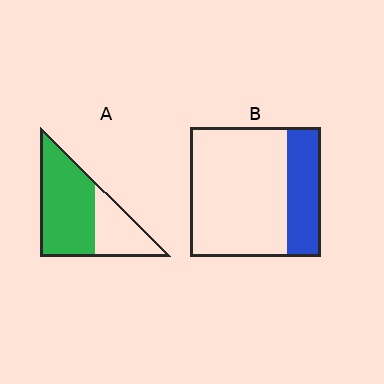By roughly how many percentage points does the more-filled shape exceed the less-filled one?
By roughly 40 percentage points (A over B).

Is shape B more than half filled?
No.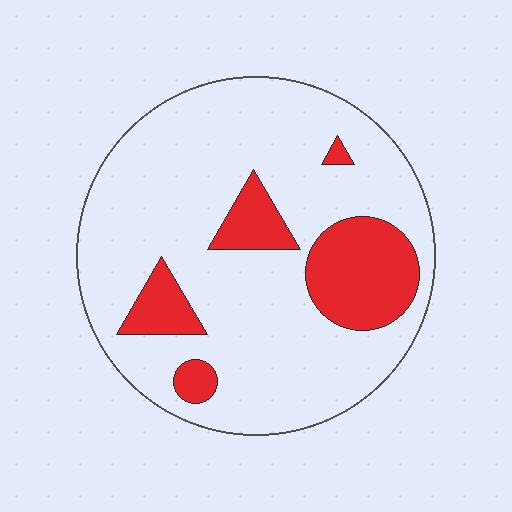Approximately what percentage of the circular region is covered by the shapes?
Approximately 20%.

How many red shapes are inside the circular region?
5.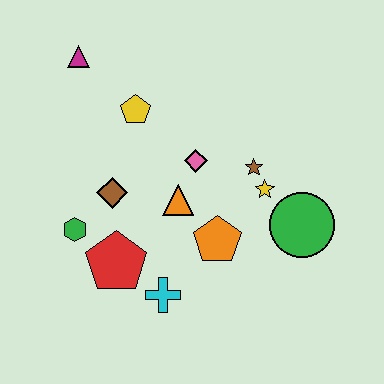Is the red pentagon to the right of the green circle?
No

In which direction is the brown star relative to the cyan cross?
The brown star is above the cyan cross.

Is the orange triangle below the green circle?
No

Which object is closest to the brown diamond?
The green hexagon is closest to the brown diamond.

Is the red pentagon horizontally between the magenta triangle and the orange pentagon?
Yes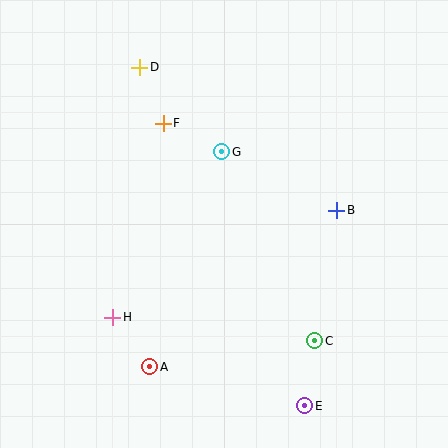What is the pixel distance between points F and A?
The distance between F and A is 244 pixels.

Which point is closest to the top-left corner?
Point D is closest to the top-left corner.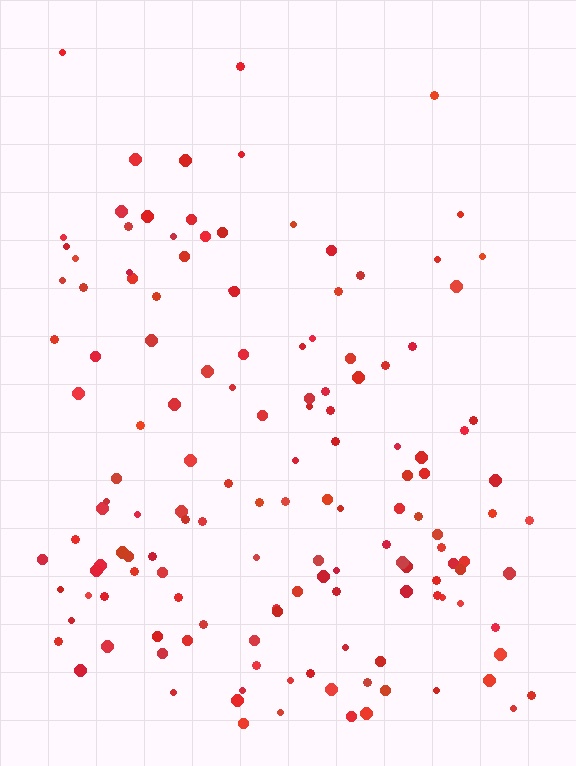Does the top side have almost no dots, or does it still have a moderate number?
Still a moderate number, just noticeably fewer than the bottom.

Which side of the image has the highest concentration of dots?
The bottom.